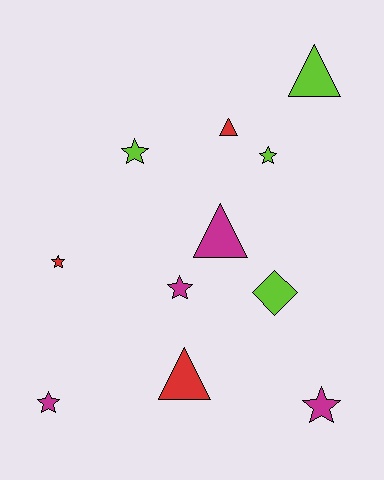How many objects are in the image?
There are 11 objects.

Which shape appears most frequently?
Star, with 6 objects.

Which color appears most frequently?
Lime, with 4 objects.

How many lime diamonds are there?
There is 1 lime diamond.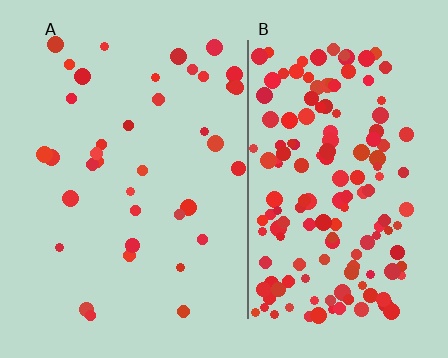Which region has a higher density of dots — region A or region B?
B (the right).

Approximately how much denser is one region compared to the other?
Approximately 4.1× — region B over region A.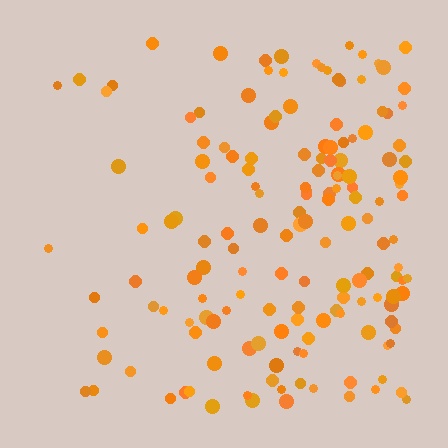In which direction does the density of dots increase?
From left to right, with the right side densest.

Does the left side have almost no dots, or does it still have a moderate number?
Still a moderate number, just noticeably fewer than the right.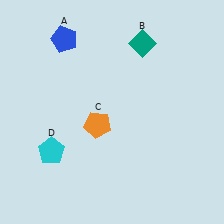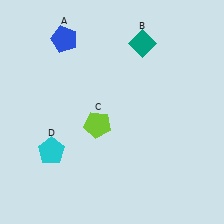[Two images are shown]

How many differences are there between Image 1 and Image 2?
There is 1 difference between the two images.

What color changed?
The pentagon (C) changed from orange in Image 1 to lime in Image 2.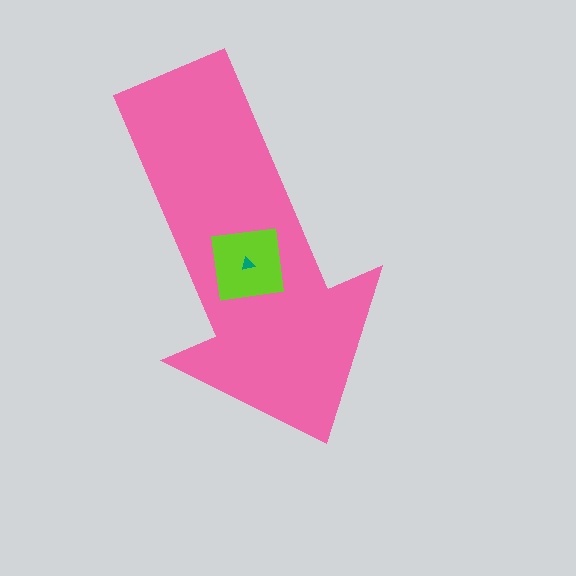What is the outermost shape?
The pink arrow.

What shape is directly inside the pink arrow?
The lime square.